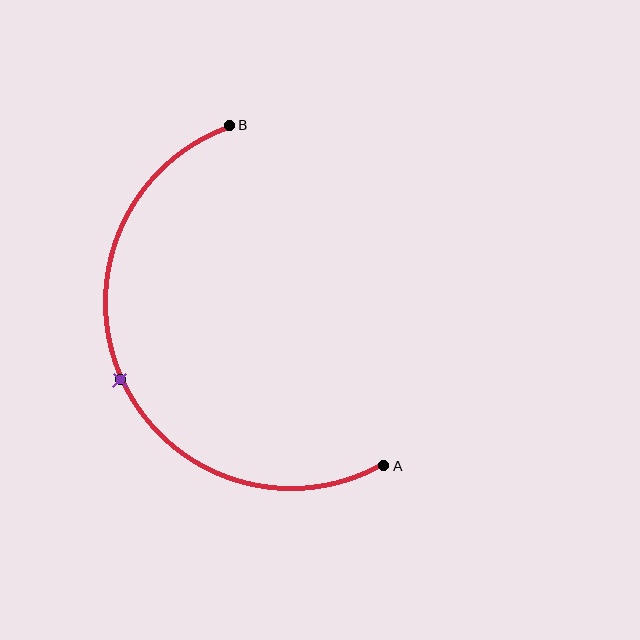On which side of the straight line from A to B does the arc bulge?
The arc bulges to the left of the straight line connecting A and B.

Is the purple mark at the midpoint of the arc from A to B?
Yes. The purple mark lies on the arc at equal arc-length from both A and B — it is the arc midpoint.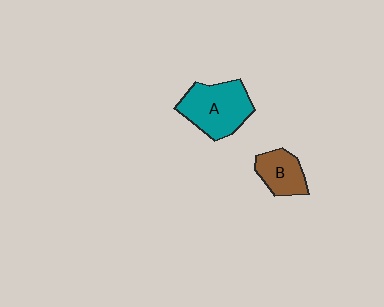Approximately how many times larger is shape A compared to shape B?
Approximately 1.7 times.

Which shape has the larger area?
Shape A (teal).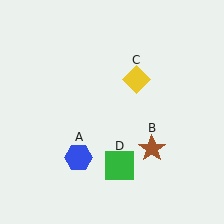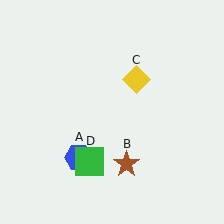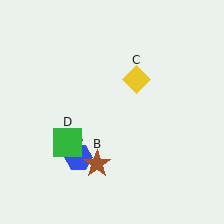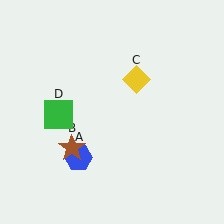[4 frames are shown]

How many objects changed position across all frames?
2 objects changed position: brown star (object B), green square (object D).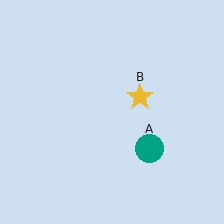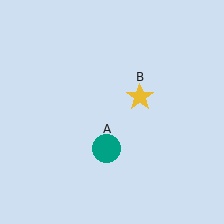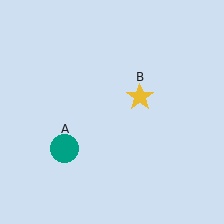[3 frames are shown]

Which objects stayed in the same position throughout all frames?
Yellow star (object B) remained stationary.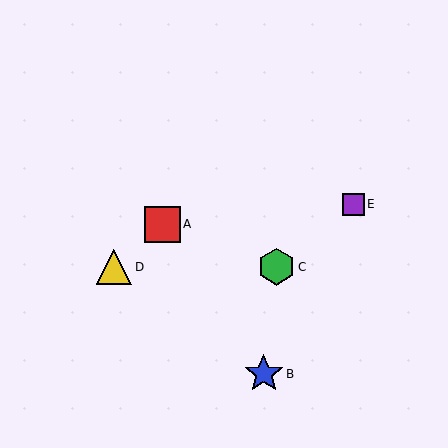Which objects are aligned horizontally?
Objects C, D are aligned horizontally.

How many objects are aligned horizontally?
2 objects (C, D) are aligned horizontally.